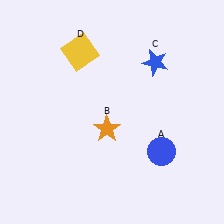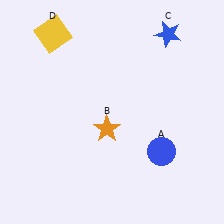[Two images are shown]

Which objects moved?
The objects that moved are: the blue star (C), the yellow square (D).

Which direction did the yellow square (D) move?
The yellow square (D) moved left.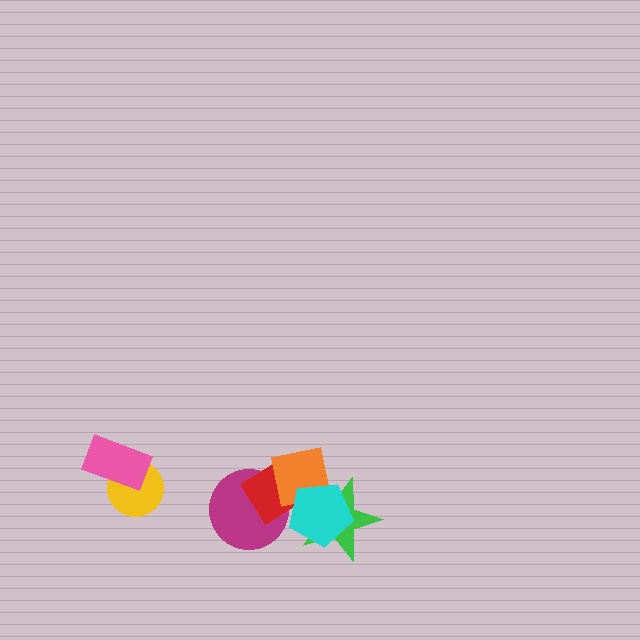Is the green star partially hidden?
Yes, it is partially covered by another shape.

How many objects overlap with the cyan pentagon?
3 objects overlap with the cyan pentagon.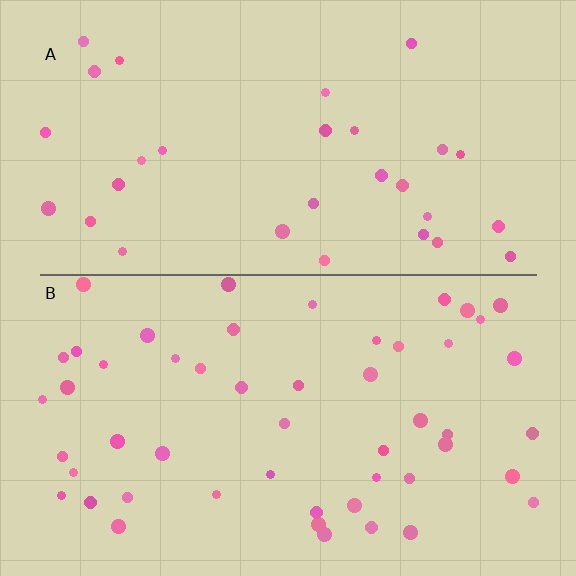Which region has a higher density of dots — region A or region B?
B (the bottom).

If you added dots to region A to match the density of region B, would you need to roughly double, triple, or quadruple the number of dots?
Approximately double.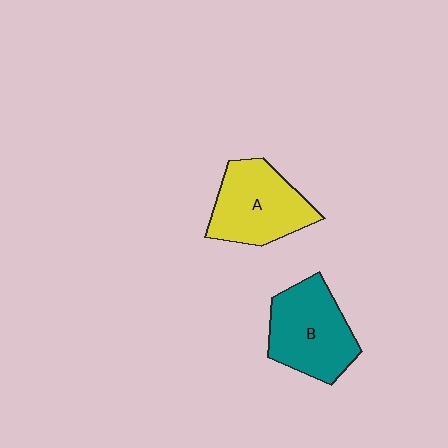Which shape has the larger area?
Shape B (teal).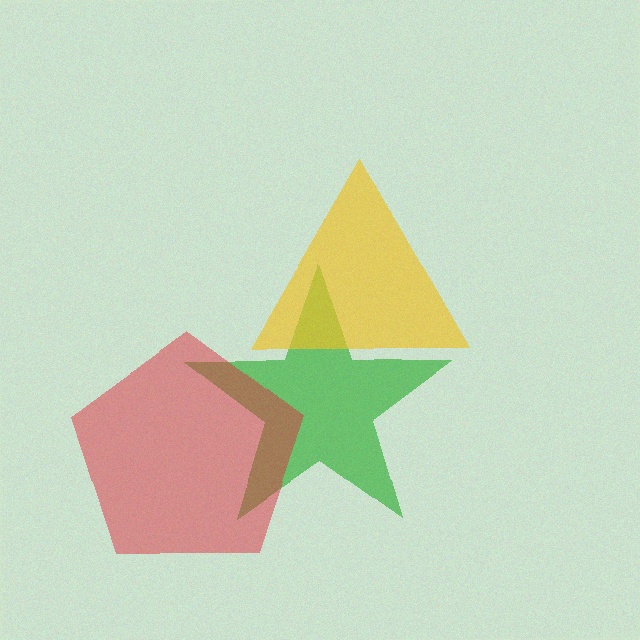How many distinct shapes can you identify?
There are 3 distinct shapes: a green star, a yellow triangle, a red pentagon.